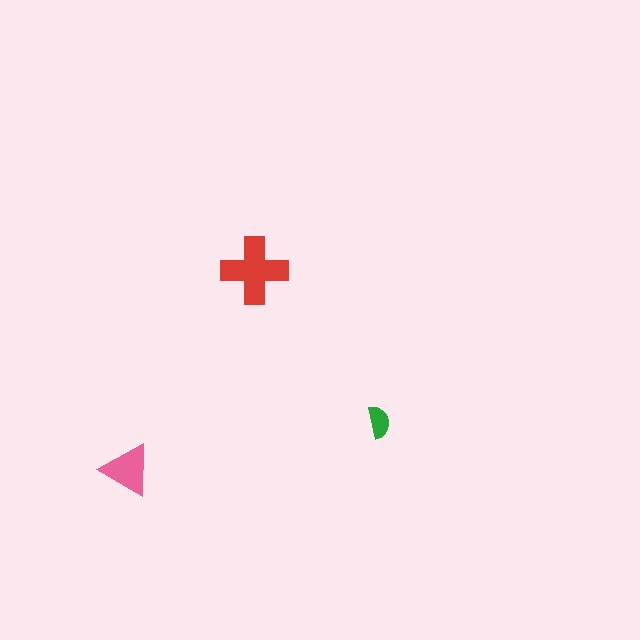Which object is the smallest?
The green semicircle.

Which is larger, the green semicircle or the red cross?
The red cross.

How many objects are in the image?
There are 3 objects in the image.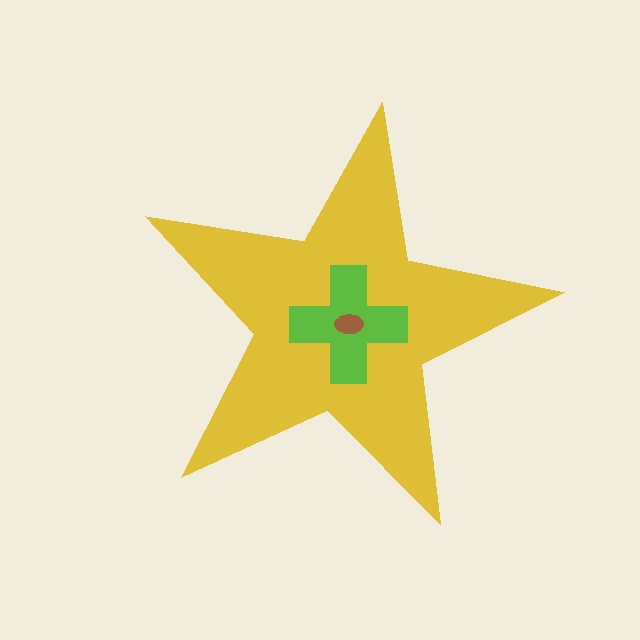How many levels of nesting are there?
3.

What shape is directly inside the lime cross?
The brown ellipse.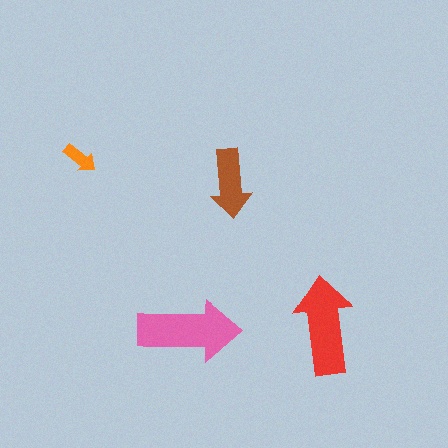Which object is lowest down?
The pink arrow is bottommost.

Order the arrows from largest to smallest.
the pink one, the red one, the brown one, the orange one.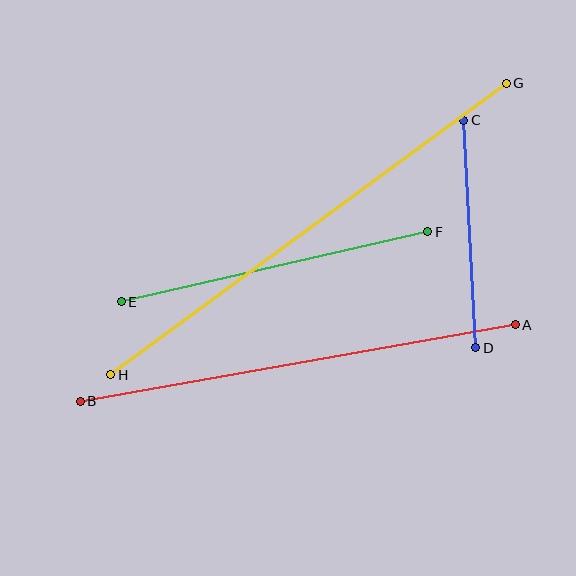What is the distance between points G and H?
The distance is approximately 491 pixels.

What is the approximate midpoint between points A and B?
The midpoint is at approximately (298, 363) pixels.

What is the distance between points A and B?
The distance is approximately 442 pixels.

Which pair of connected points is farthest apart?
Points G and H are farthest apart.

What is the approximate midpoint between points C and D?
The midpoint is at approximately (470, 234) pixels.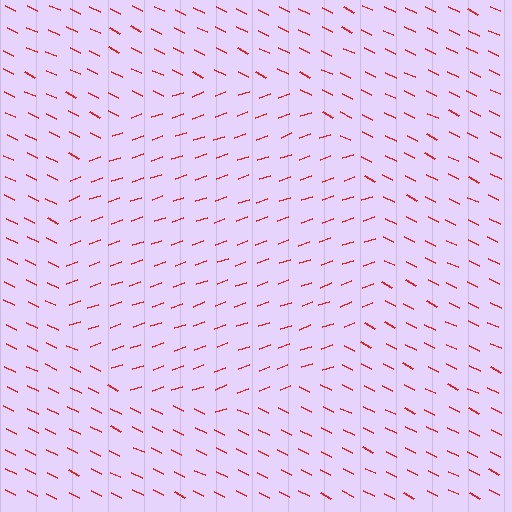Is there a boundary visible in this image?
Yes, there is a texture boundary formed by a change in line orientation.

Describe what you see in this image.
The image is filled with small red line segments. A circle region in the image has lines oriented differently from the surrounding lines, creating a visible texture boundary.